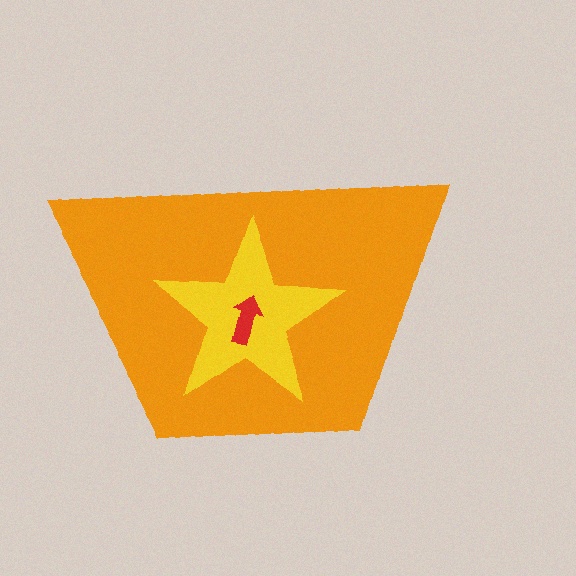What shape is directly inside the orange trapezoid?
The yellow star.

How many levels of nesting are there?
3.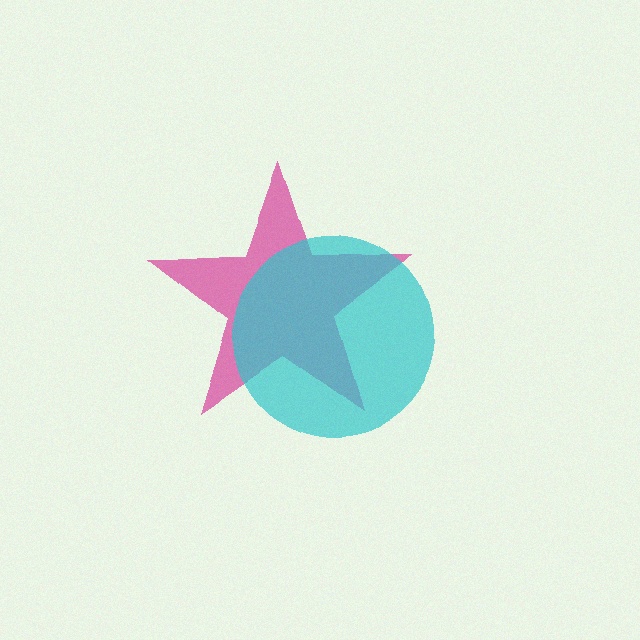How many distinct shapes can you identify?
There are 2 distinct shapes: a magenta star, a cyan circle.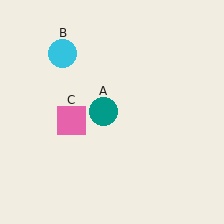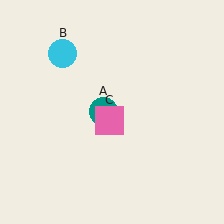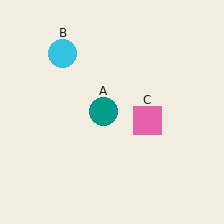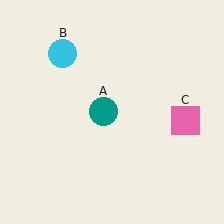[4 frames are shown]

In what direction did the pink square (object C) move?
The pink square (object C) moved right.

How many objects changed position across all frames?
1 object changed position: pink square (object C).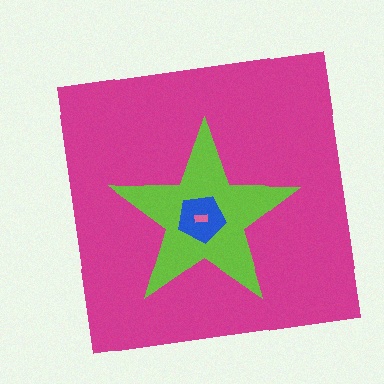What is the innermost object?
The pink rectangle.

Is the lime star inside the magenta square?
Yes.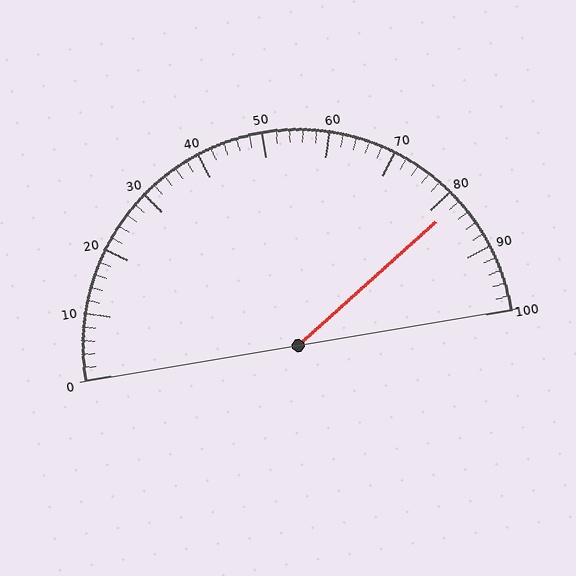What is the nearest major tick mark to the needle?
The nearest major tick mark is 80.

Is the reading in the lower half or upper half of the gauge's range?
The reading is in the upper half of the range (0 to 100).